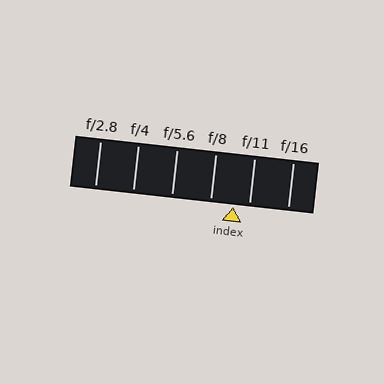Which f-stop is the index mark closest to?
The index mark is closest to f/11.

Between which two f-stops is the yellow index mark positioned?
The index mark is between f/8 and f/11.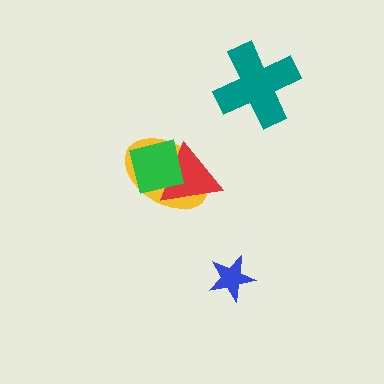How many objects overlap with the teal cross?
0 objects overlap with the teal cross.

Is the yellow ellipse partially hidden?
Yes, it is partially covered by another shape.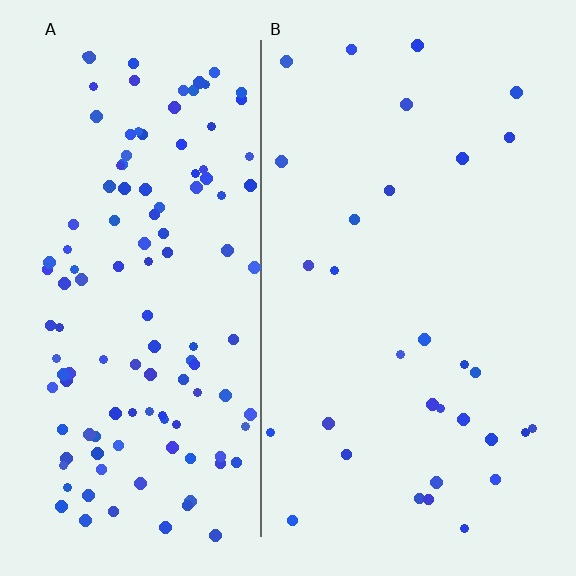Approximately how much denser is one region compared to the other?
Approximately 4.0× — region A over region B.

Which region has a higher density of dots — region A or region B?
A (the left).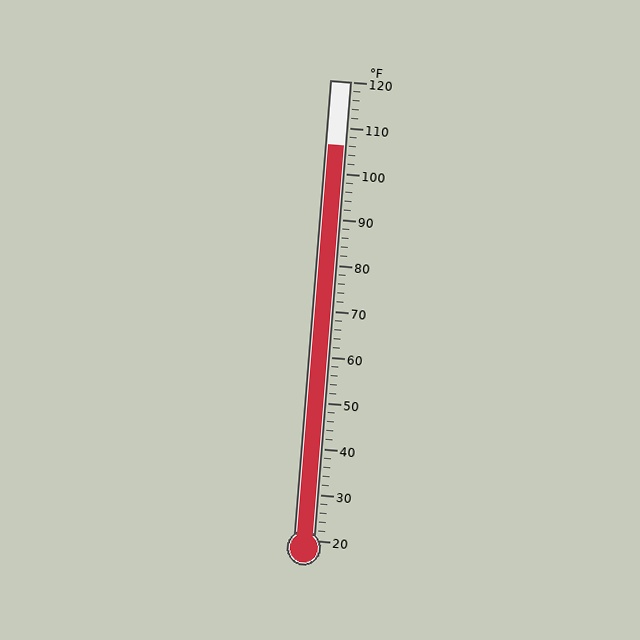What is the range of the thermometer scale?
The thermometer scale ranges from 20°F to 120°F.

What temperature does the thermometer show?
The thermometer shows approximately 106°F.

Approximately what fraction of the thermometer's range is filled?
The thermometer is filled to approximately 85% of its range.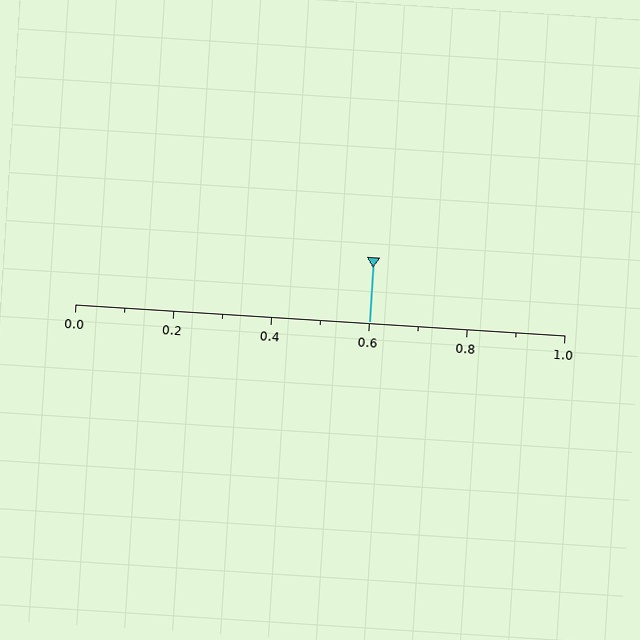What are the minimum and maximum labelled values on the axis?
The axis runs from 0.0 to 1.0.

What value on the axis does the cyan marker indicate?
The marker indicates approximately 0.6.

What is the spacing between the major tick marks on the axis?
The major ticks are spaced 0.2 apart.